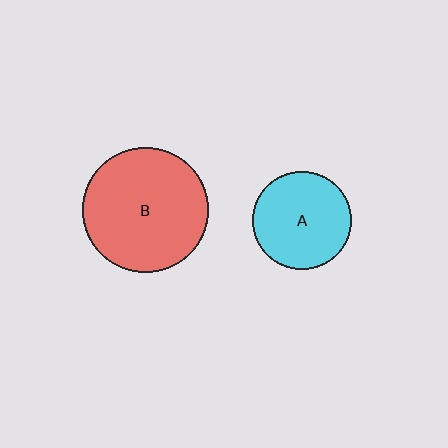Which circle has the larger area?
Circle B (red).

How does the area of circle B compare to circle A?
Approximately 1.6 times.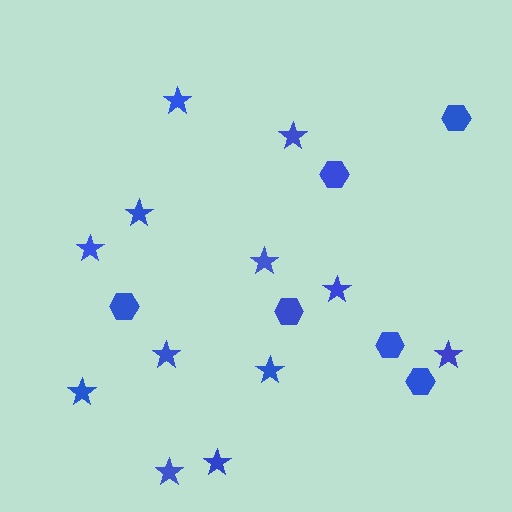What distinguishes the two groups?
There are 2 groups: one group of hexagons (6) and one group of stars (12).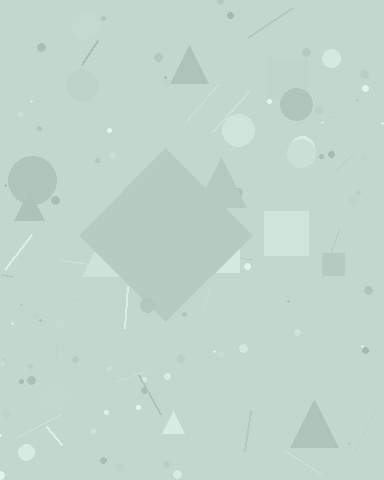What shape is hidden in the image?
A diamond is hidden in the image.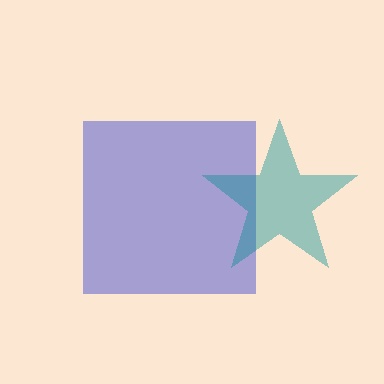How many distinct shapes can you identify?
There are 2 distinct shapes: a blue square, a teal star.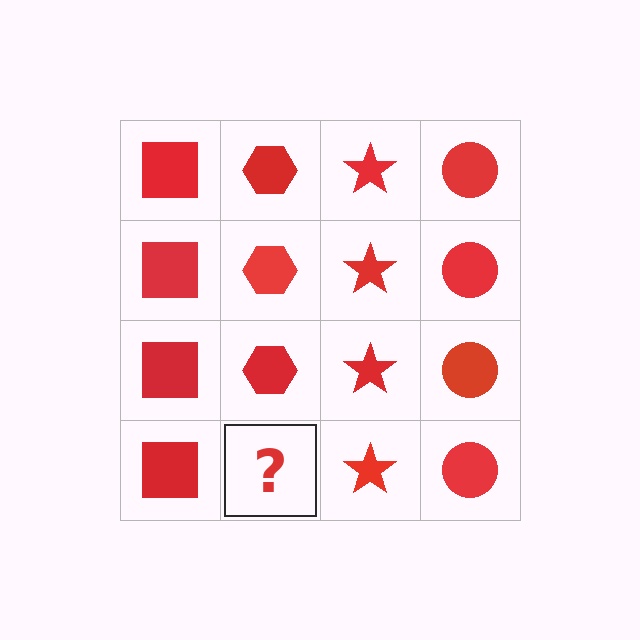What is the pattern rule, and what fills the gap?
The rule is that each column has a consistent shape. The gap should be filled with a red hexagon.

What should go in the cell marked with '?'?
The missing cell should contain a red hexagon.